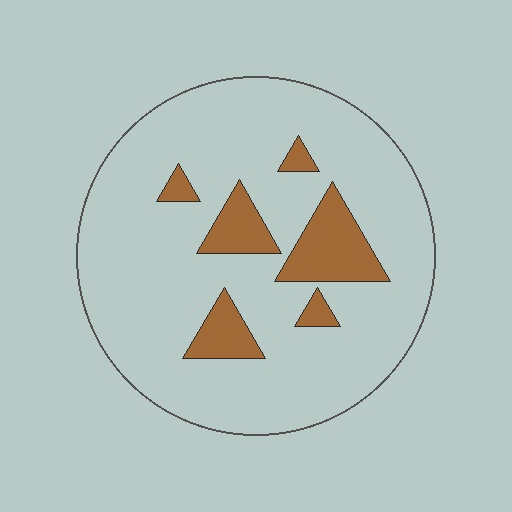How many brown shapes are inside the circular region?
6.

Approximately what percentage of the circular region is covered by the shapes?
Approximately 15%.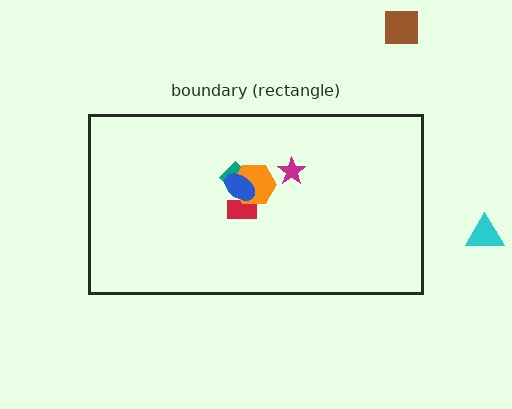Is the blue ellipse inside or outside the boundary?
Inside.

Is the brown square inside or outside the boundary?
Outside.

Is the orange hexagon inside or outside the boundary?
Inside.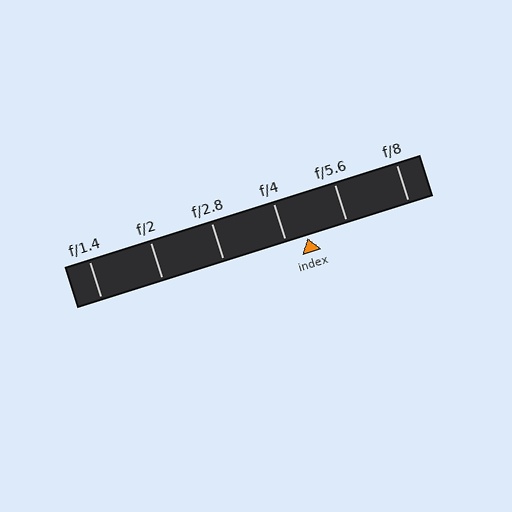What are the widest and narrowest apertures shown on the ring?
The widest aperture shown is f/1.4 and the narrowest is f/8.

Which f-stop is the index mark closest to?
The index mark is closest to f/4.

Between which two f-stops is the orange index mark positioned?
The index mark is between f/4 and f/5.6.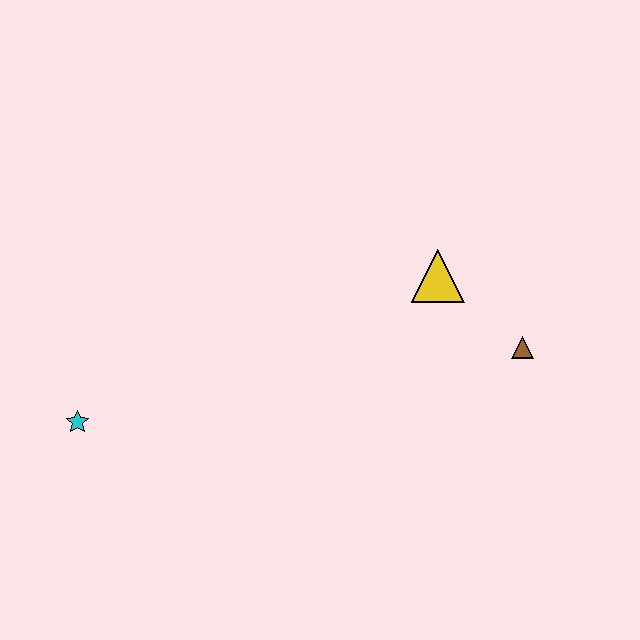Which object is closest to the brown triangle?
The yellow triangle is closest to the brown triangle.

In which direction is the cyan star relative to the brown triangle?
The cyan star is to the left of the brown triangle.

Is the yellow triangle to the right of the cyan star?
Yes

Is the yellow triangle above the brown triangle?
Yes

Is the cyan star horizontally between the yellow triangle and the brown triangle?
No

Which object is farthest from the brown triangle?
The cyan star is farthest from the brown triangle.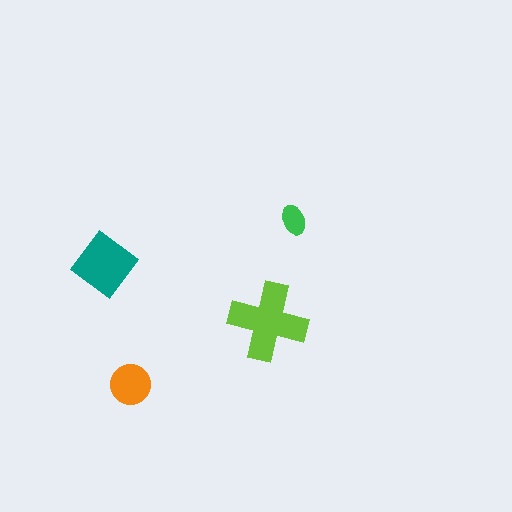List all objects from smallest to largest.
The green ellipse, the orange circle, the teal diamond, the lime cross.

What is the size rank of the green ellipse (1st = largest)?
4th.